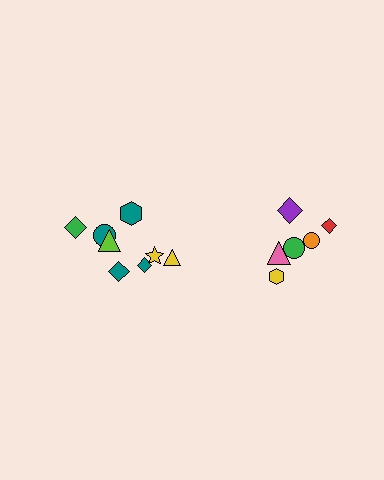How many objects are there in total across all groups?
There are 14 objects.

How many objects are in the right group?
There are 6 objects.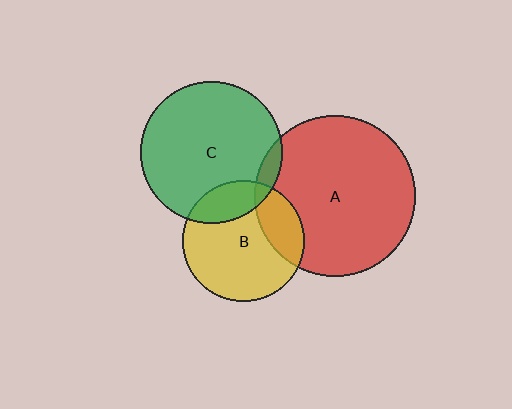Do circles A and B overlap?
Yes.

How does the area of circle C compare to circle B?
Approximately 1.4 times.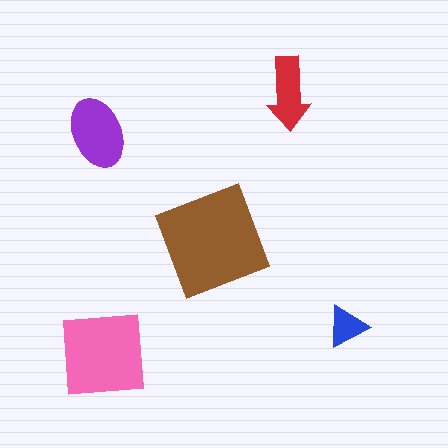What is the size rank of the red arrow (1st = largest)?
4th.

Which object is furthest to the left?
The purple ellipse is leftmost.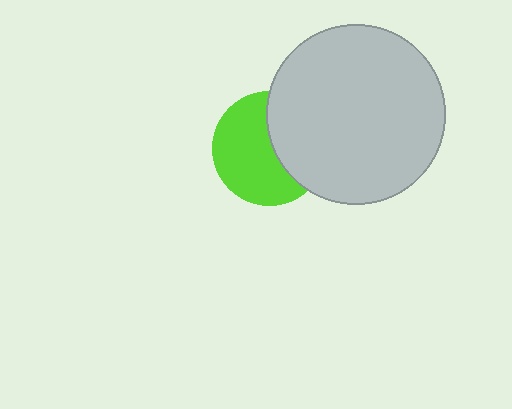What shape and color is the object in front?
The object in front is a light gray circle.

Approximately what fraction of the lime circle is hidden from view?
Roughly 40% of the lime circle is hidden behind the light gray circle.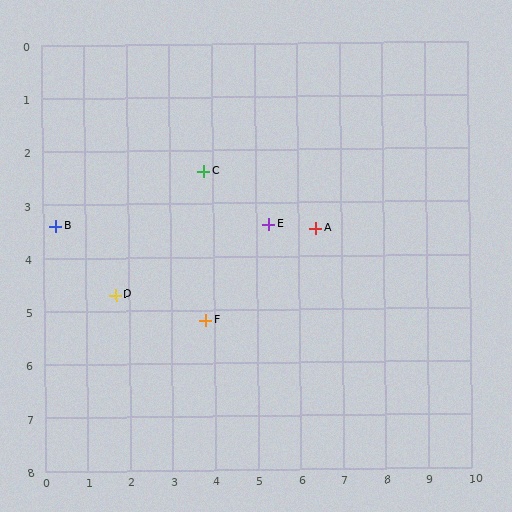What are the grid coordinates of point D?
Point D is at approximately (1.7, 4.7).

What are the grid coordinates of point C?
Point C is at approximately (3.8, 2.4).